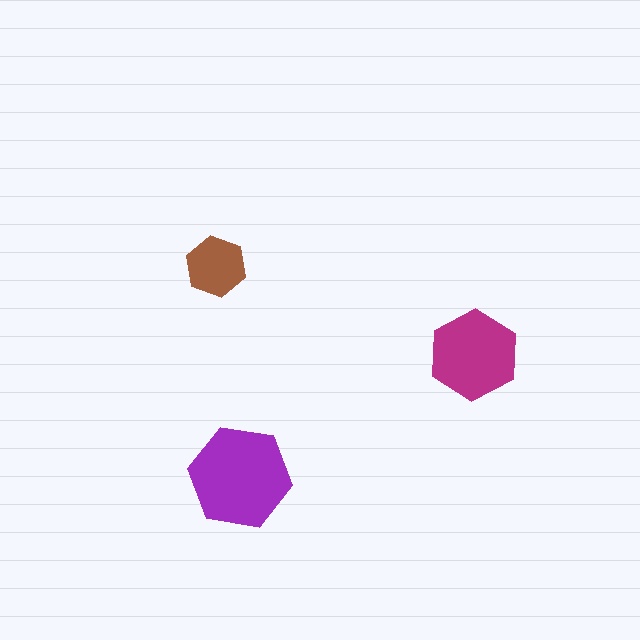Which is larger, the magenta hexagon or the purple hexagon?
The purple one.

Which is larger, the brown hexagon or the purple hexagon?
The purple one.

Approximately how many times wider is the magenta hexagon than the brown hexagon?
About 1.5 times wider.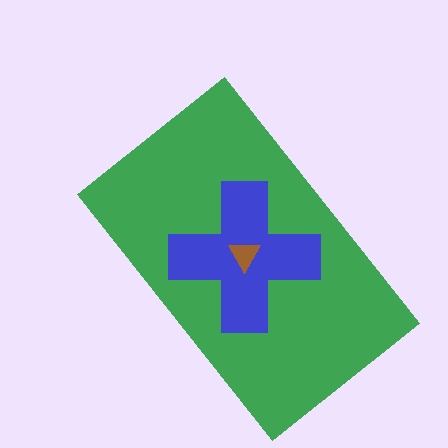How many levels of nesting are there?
3.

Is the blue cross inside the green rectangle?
Yes.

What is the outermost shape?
The green rectangle.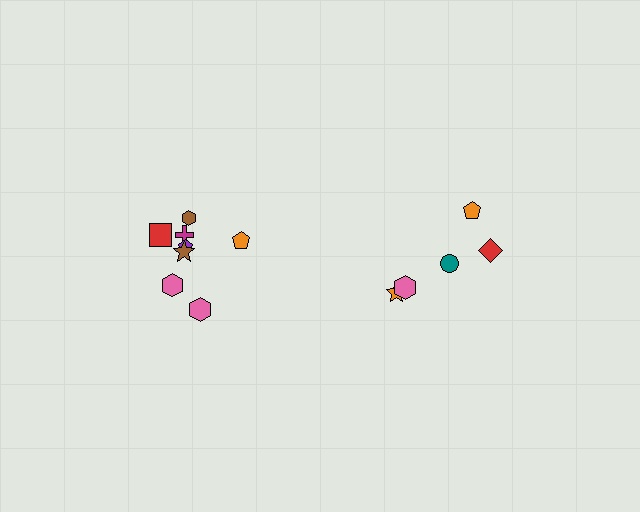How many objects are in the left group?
There are 8 objects.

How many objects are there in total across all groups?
There are 13 objects.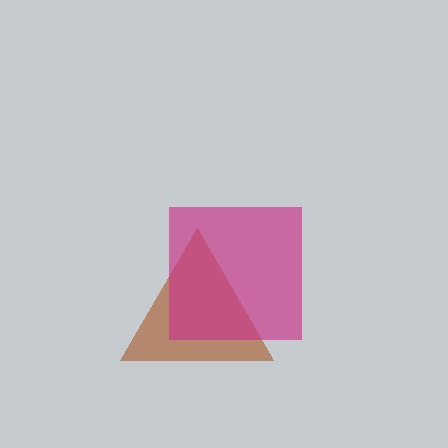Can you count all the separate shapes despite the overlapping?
Yes, there are 2 separate shapes.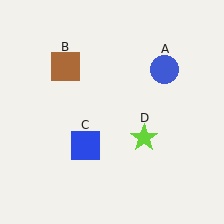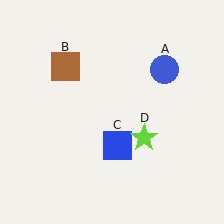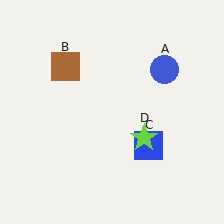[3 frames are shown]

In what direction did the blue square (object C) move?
The blue square (object C) moved right.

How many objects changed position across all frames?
1 object changed position: blue square (object C).